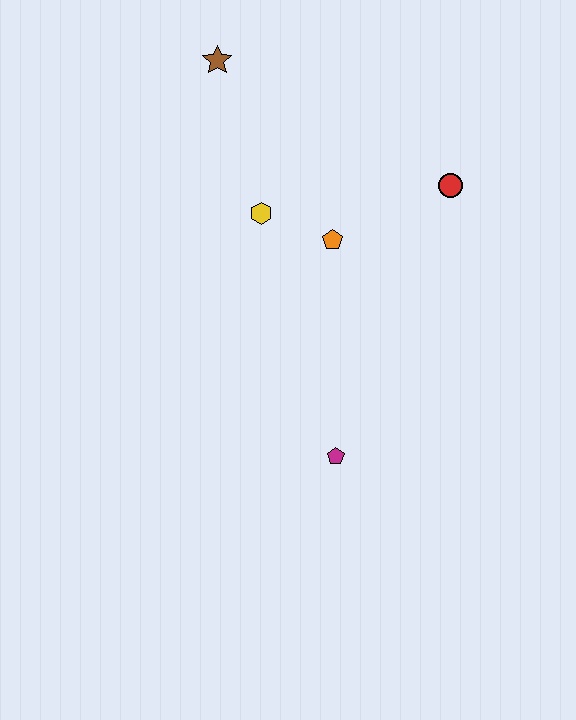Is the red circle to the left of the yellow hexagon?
No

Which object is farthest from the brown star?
The magenta pentagon is farthest from the brown star.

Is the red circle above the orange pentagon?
Yes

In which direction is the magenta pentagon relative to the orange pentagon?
The magenta pentagon is below the orange pentagon.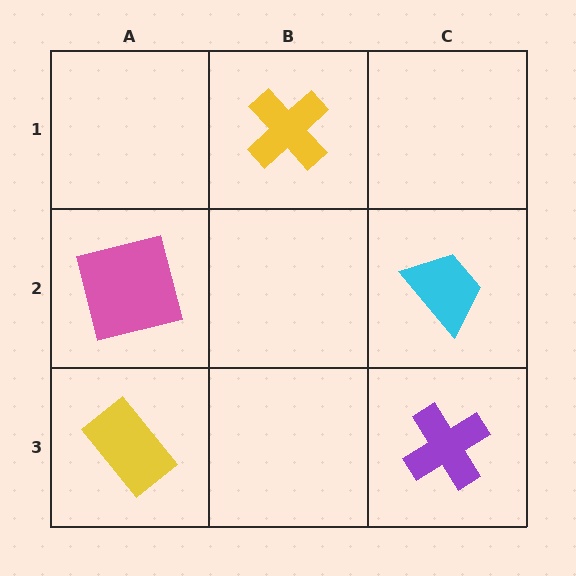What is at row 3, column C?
A purple cross.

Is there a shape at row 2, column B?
No, that cell is empty.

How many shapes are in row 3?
2 shapes.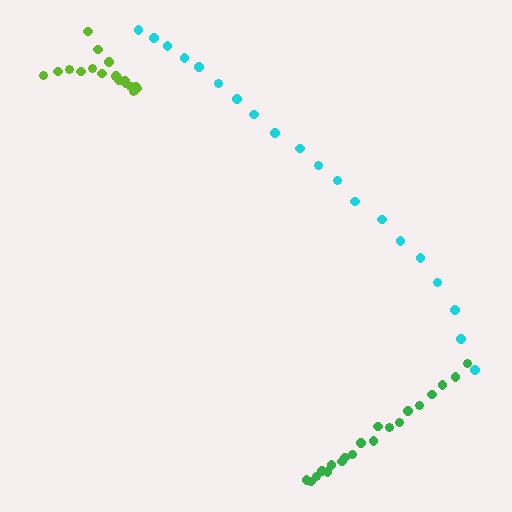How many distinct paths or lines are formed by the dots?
There are 3 distinct paths.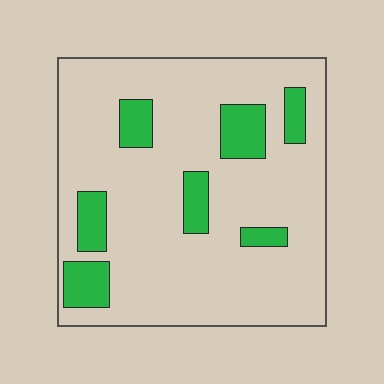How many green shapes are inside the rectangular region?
7.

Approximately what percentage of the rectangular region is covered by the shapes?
Approximately 15%.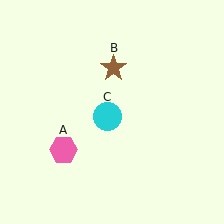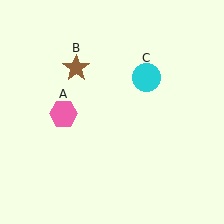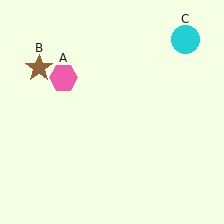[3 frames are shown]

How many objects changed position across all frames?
3 objects changed position: pink hexagon (object A), brown star (object B), cyan circle (object C).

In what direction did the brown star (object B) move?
The brown star (object B) moved left.